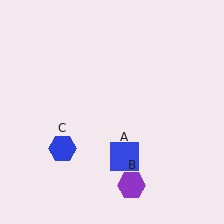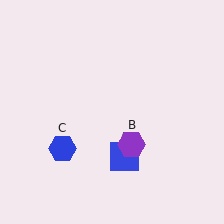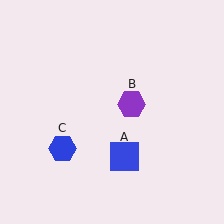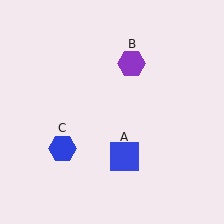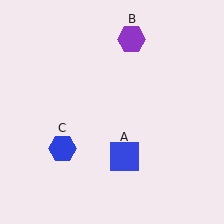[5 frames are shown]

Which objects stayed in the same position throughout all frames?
Blue square (object A) and blue hexagon (object C) remained stationary.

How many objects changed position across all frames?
1 object changed position: purple hexagon (object B).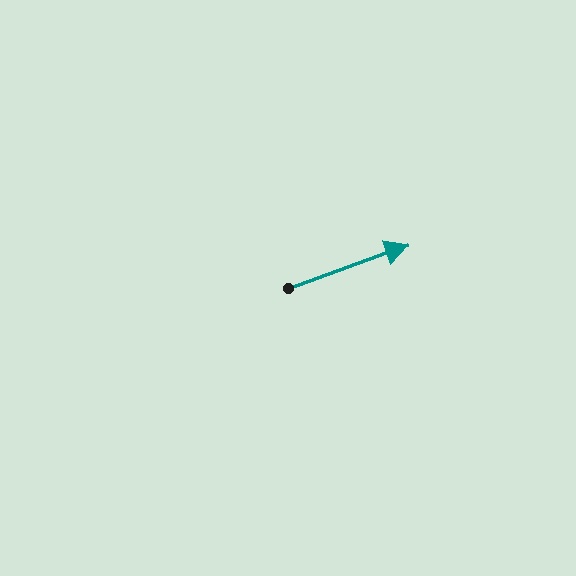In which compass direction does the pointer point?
East.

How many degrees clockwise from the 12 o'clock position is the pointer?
Approximately 70 degrees.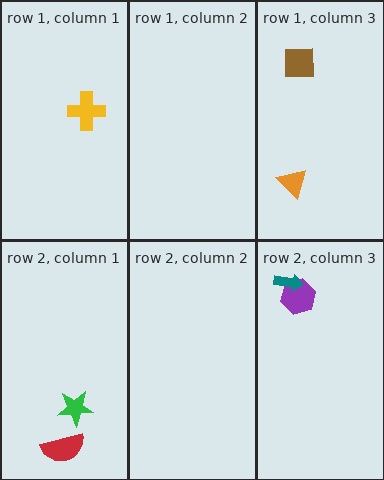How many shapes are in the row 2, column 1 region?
2.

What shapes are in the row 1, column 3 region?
The orange triangle, the brown square.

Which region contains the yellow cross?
The row 1, column 1 region.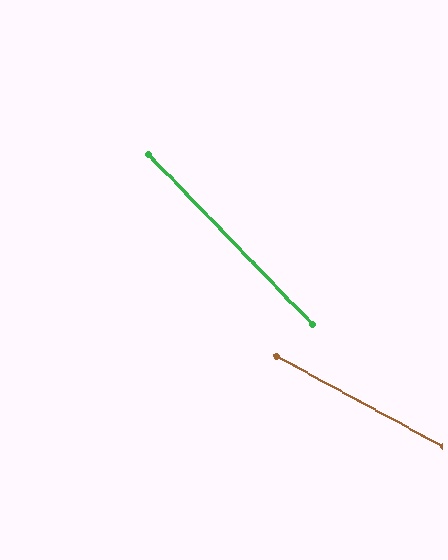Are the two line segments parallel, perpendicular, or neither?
Neither parallel nor perpendicular — they differ by about 18°.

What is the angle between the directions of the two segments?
Approximately 18 degrees.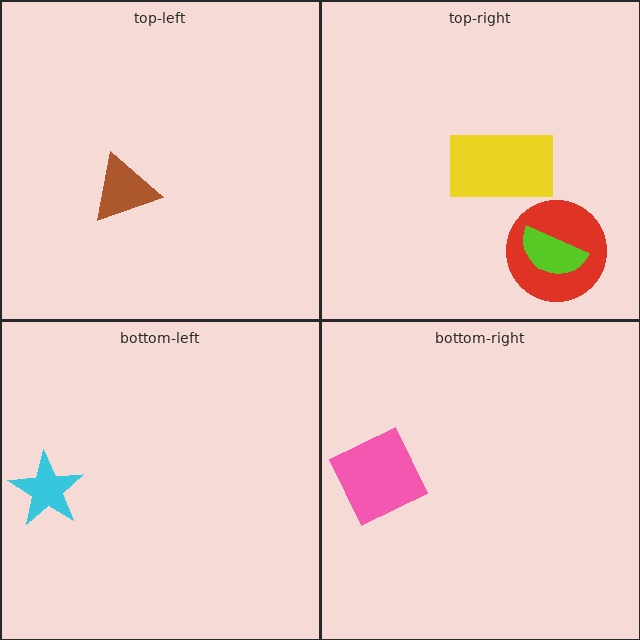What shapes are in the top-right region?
The red circle, the lime semicircle, the yellow rectangle.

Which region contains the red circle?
The top-right region.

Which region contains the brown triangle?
The top-left region.